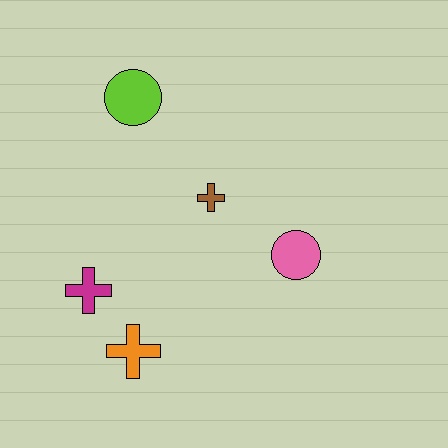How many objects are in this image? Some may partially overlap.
There are 5 objects.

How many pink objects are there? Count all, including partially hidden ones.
There is 1 pink object.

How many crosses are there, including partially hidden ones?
There are 3 crosses.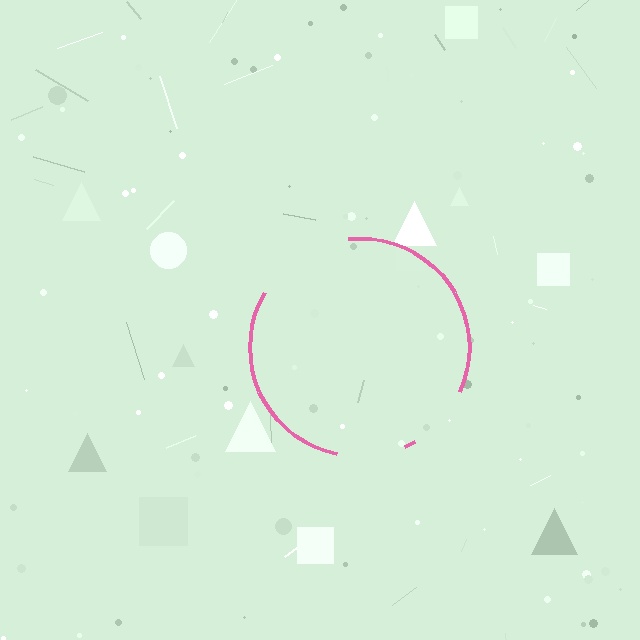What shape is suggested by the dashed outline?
The dashed outline suggests a circle.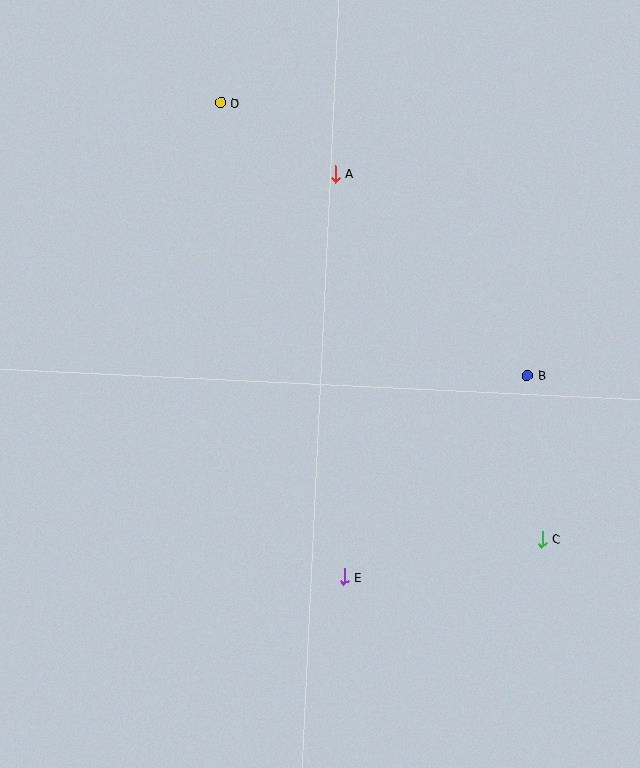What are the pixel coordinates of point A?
Point A is at (335, 174).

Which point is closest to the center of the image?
Point E at (344, 577) is closest to the center.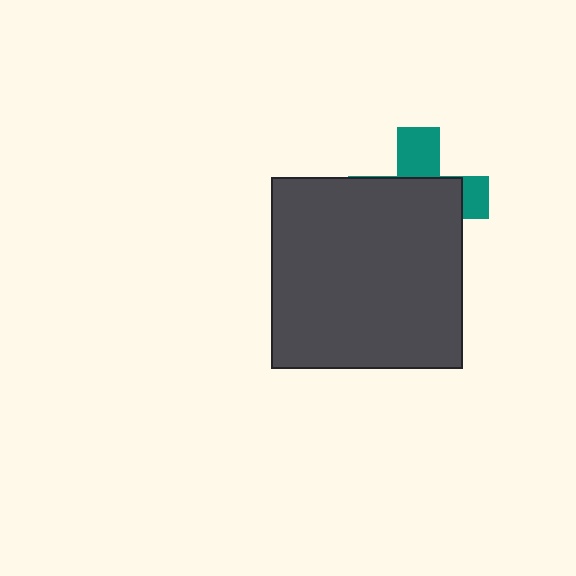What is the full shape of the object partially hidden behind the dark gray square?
The partially hidden object is a teal cross.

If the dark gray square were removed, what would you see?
You would see the complete teal cross.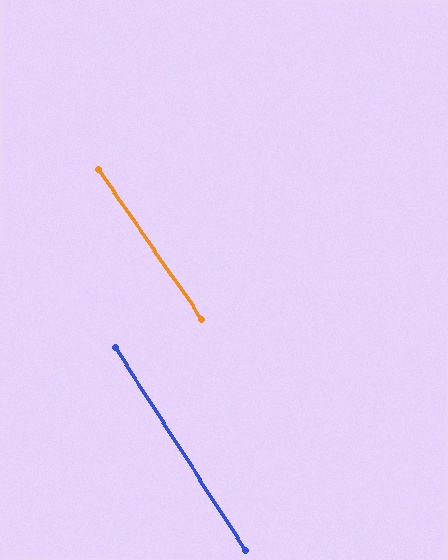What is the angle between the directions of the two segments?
Approximately 2 degrees.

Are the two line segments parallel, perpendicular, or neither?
Parallel — their directions differ by only 1.7°.